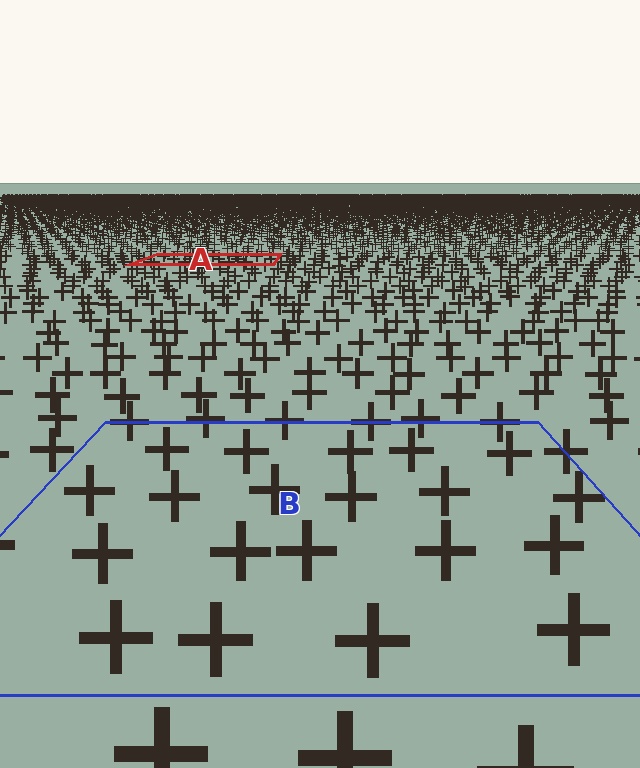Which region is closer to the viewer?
Region B is closer. The texture elements there are larger and more spread out.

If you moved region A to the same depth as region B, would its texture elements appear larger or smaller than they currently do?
They would appear larger. At a closer depth, the same texture elements are projected at a bigger on-screen size.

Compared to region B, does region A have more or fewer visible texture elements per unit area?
Region A has more texture elements per unit area — they are packed more densely because it is farther away.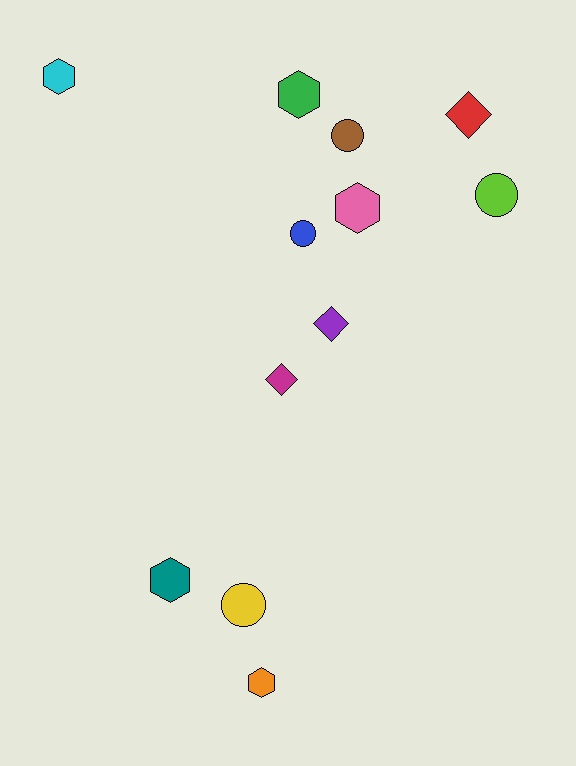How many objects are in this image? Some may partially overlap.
There are 12 objects.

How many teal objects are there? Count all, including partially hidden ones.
There is 1 teal object.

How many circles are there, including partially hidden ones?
There are 4 circles.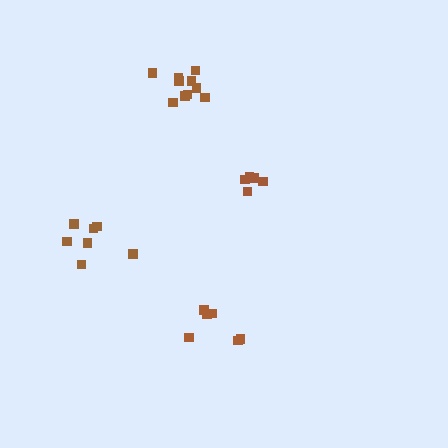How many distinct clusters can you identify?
There are 4 distinct clusters.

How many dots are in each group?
Group 1: 6 dots, Group 2: 7 dots, Group 3: 10 dots, Group 4: 5 dots (28 total).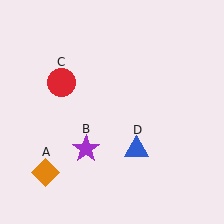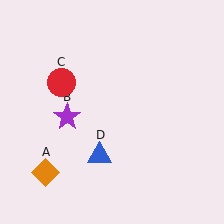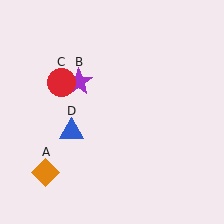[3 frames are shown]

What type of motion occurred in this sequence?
The purple star (object B), blue triangle (object D) rotated clockwise around the center of the scene.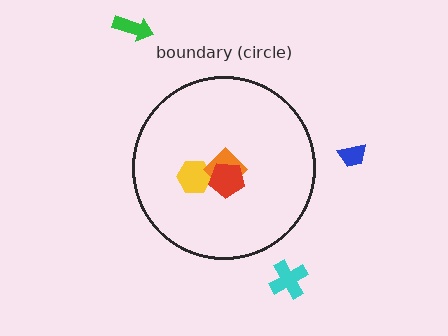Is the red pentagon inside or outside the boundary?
Inside.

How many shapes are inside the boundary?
3 inside, 3 outside.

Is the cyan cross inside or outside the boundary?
Outside.